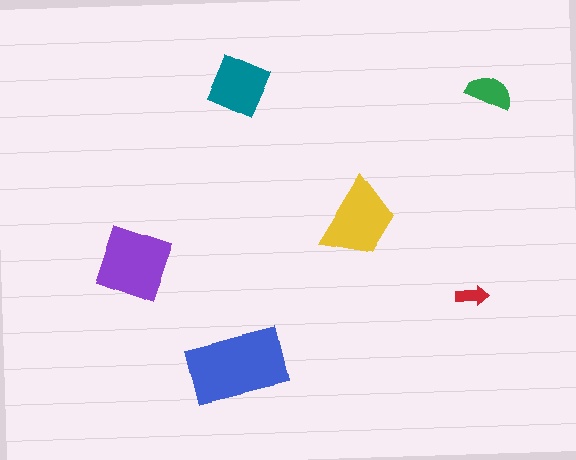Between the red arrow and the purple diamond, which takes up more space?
The purple diamond.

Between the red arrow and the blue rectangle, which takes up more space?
The blue rectangle.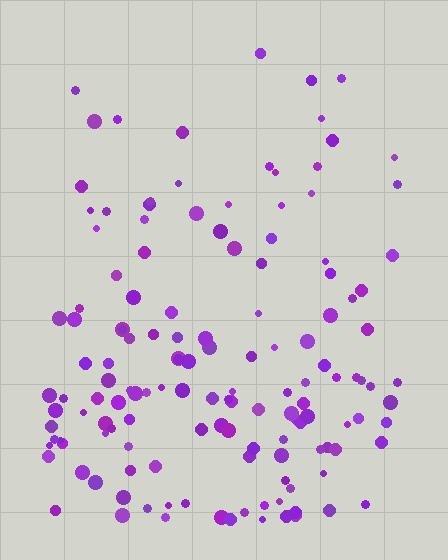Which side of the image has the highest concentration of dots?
The bottom.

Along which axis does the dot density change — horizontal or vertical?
Vertical.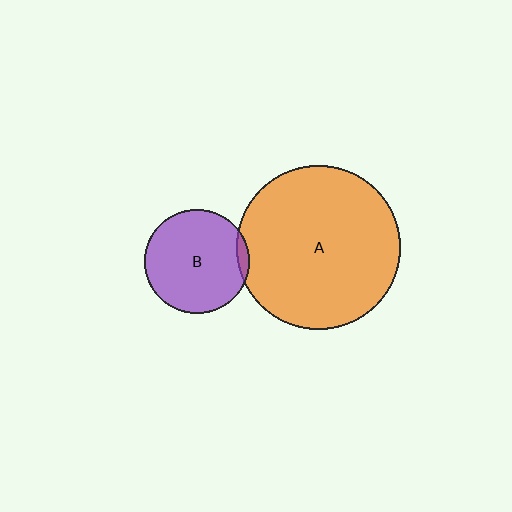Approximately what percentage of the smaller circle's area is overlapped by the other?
Approximately 5%.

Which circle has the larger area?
Circle A (orange).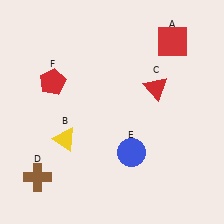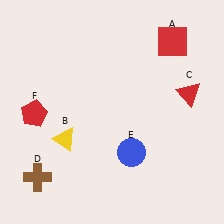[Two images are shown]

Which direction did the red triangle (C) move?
The red triangle (C) moved right.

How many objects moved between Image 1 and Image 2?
2 objects moved between the two images.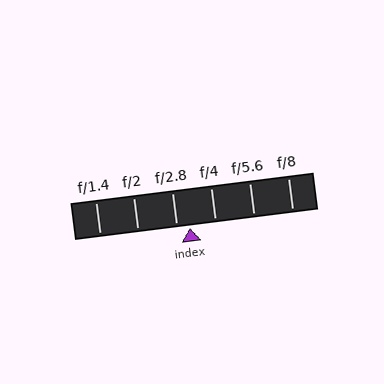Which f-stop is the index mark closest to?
The index mark is closest to f/2.8.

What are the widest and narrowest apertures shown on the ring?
The widest aperture shown is f/1.4 and the narrowest is f/8.